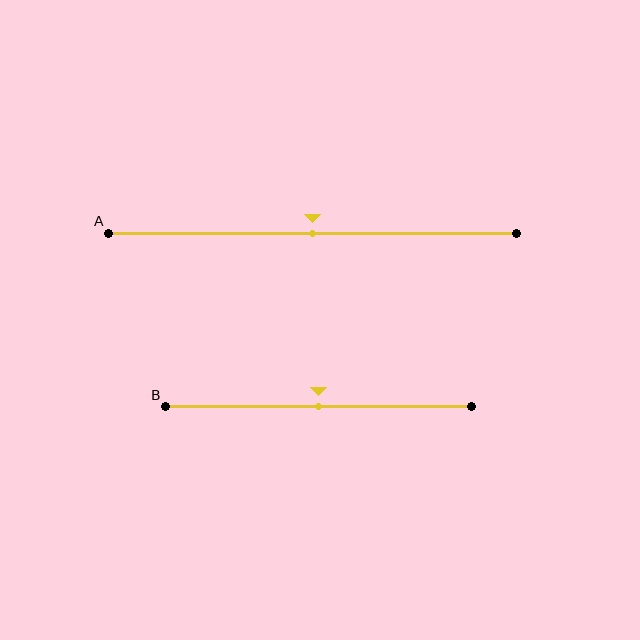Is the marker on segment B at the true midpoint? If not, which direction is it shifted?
Yes, the marker on segment B is at the true midpoint.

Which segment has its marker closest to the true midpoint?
Segment A has its marker closest to the true midpoint.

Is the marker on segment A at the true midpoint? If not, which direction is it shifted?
Yes, the marker on segment A is at the true midpoint.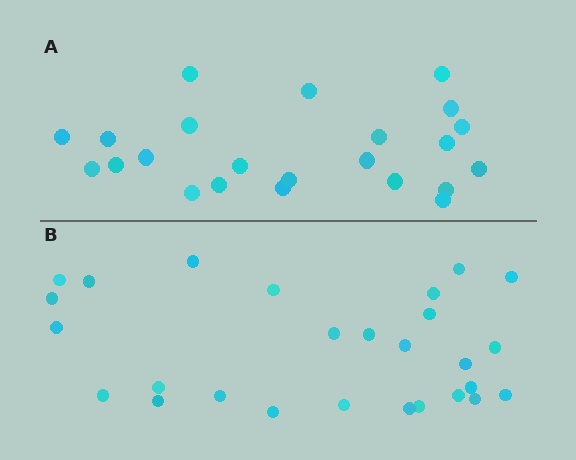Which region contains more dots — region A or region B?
Region B (the bottom region) has more dots.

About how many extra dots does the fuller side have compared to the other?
Region B has about 4 more dots than region A.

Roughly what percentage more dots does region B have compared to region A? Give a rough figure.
About 15% more.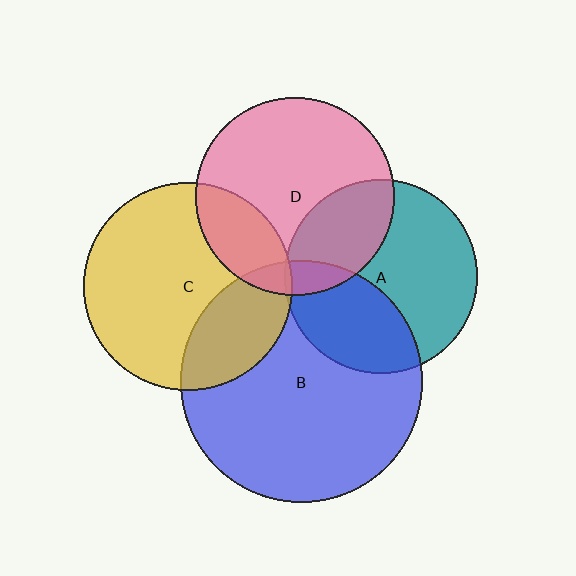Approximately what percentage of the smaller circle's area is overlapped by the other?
Approximately 25%.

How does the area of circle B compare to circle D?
Approximately 1.5 times.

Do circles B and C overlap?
Yes.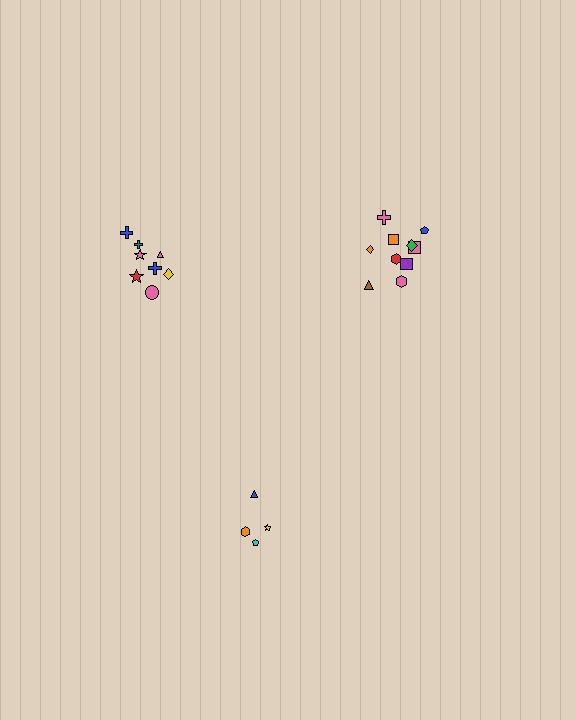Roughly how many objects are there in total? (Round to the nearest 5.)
Roughly 20 objects in total.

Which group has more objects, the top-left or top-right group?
The top-right group.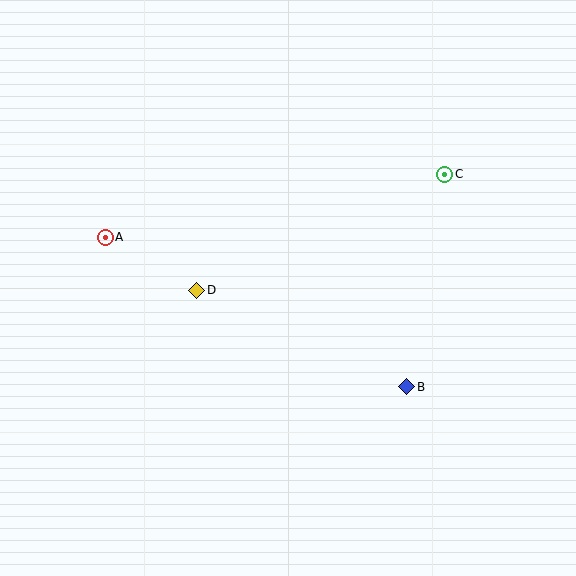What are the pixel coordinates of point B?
Point B is at (407, 387).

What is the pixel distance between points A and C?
The distance between A and C is 345 pixels.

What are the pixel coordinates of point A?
Point A is at (105, 237).